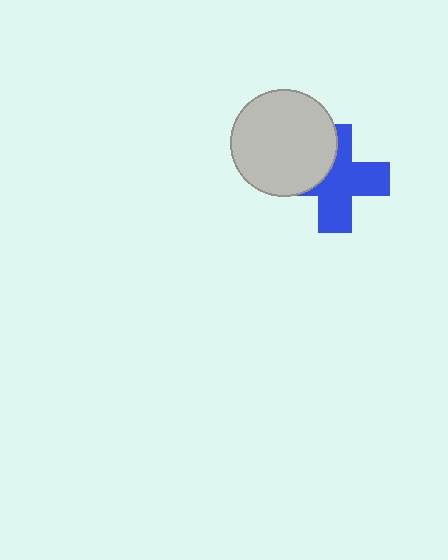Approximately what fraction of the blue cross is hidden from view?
Roughly 35% of the blue cross is hidden behind the light gray circle.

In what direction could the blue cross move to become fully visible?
The blue cross could move toward the lower-right. That would shift it out from behind the light gray circle entirely.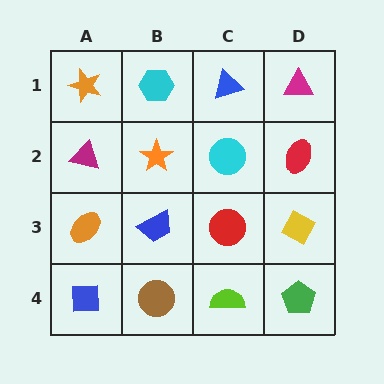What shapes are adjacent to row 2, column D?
A magenta triangle (row 1, column D), a yellow diamond (row 3, column D), a cyan circle (row 2, column C).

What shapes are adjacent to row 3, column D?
A red ellipse (row 2, column D), a green pentagon (row 4, column D), a red circle (row 3, column C).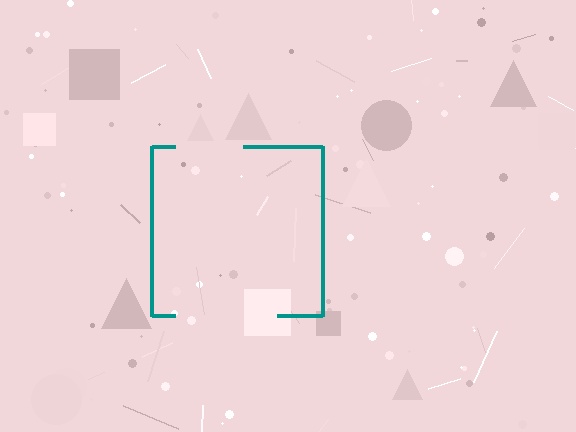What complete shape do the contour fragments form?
The contour fragments form a square.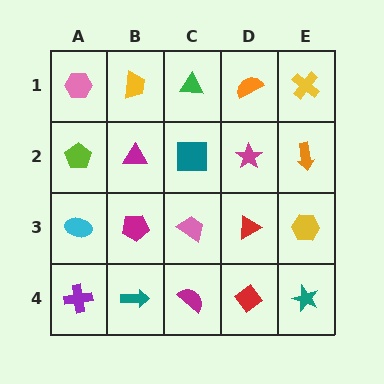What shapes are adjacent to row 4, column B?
A magenta pentagon (row 3, column B), a purple cross (row 4, column A), a magenta semicircle (row 4, column C).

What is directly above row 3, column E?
An orange arrow.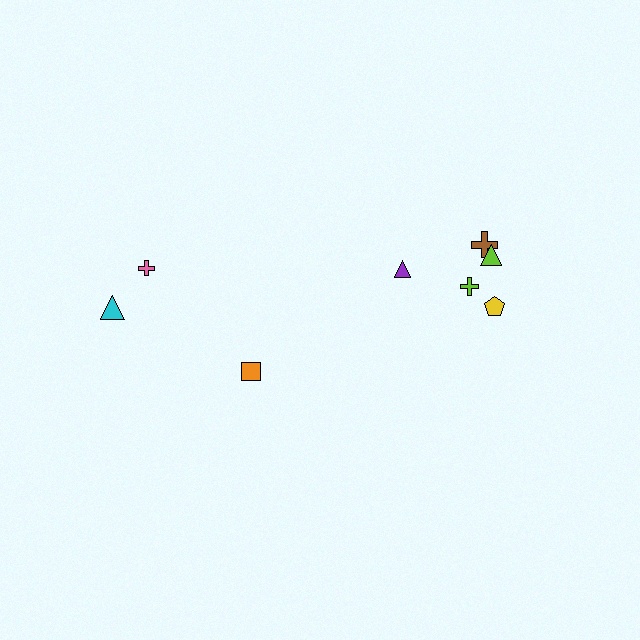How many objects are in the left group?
There are 3 objects.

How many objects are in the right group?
There are 5 objects.